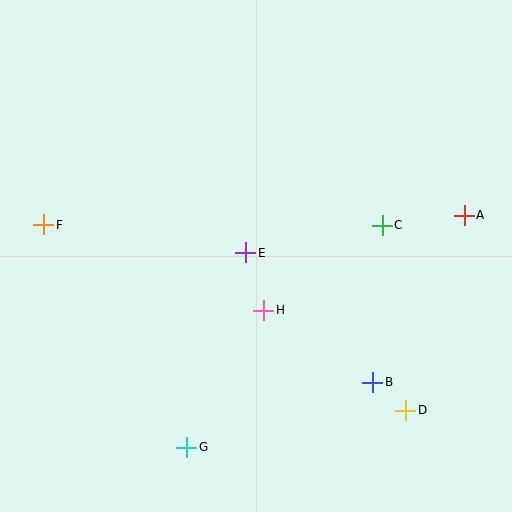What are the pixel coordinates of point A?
Point A is at (464, 215).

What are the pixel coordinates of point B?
Point B is at (373, 382).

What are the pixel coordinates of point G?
Point G is at (187, 447).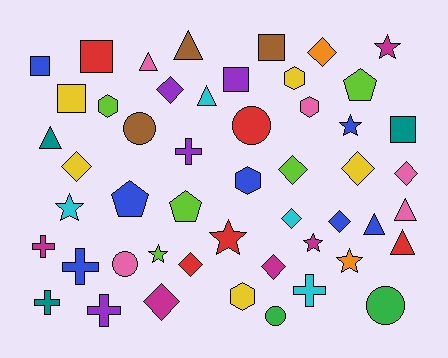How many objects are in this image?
There are 50 objects.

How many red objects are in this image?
There are 5 red objects.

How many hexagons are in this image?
There are 5 hexagons.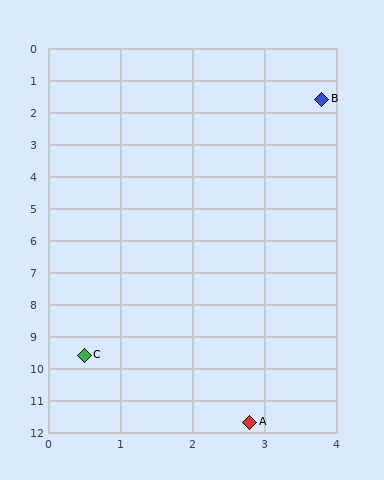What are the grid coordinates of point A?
Point A is at approximately (2.8, 11.7).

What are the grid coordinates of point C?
Point C is at approximately (0.5, 9.6).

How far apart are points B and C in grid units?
Points B and C are about 8.7 grid units apart.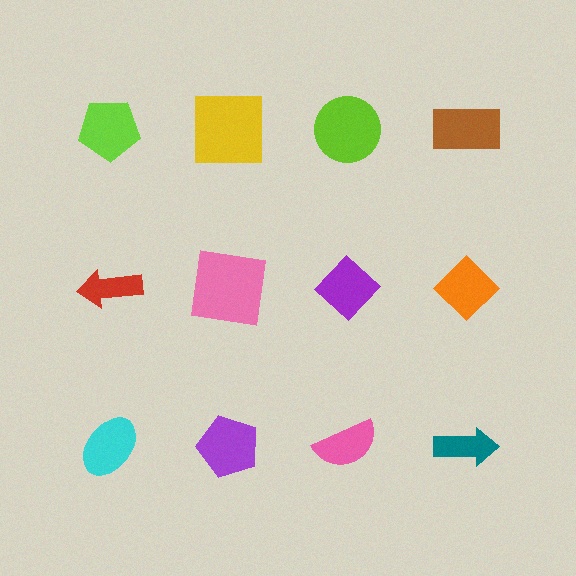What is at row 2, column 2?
A pink square.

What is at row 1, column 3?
A lime circle.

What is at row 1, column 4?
A brown rectangle.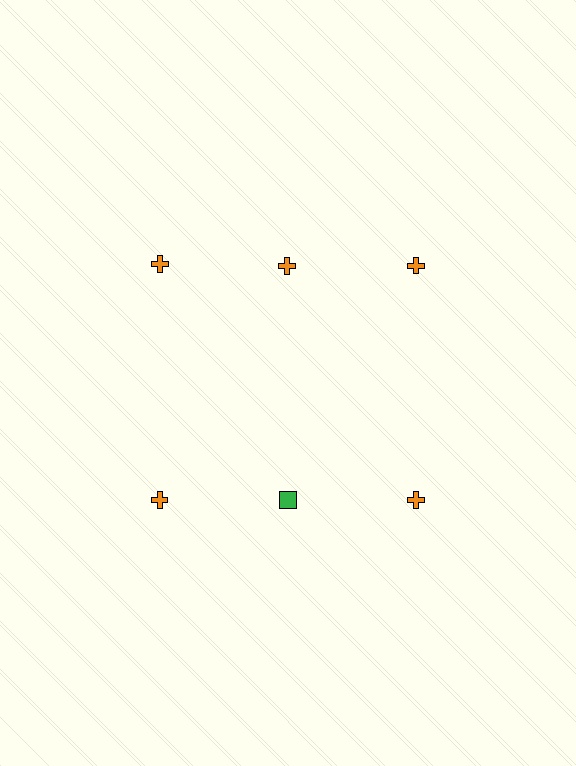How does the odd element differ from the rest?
It differs in both color (green instead of orange) and shape (square instead of cross).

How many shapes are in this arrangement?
There are 6 shapes arranged in a grid pattern.